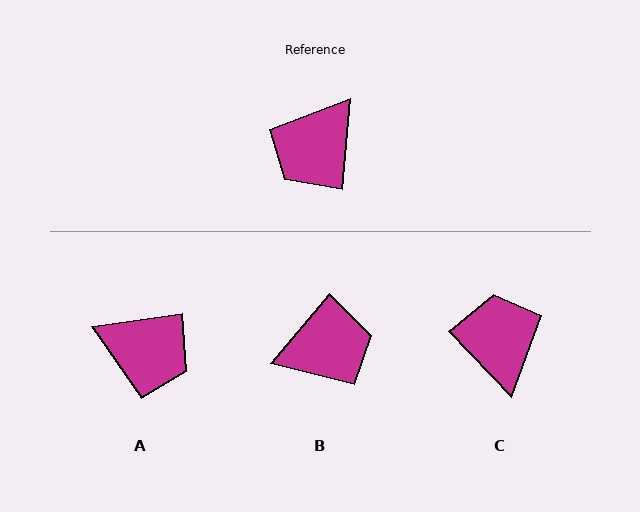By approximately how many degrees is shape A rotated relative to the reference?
Approximately 104 degrees counter-clockwise.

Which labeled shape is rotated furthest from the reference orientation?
B, about 145 degrees away.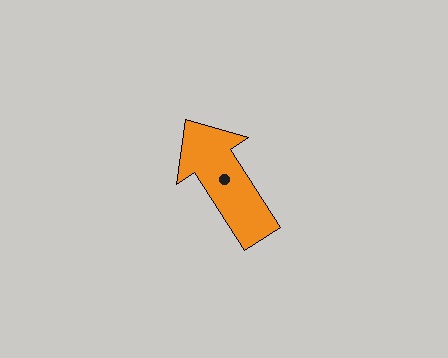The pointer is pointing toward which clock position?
Roughly 11 o'clock.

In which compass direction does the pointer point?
Northwest.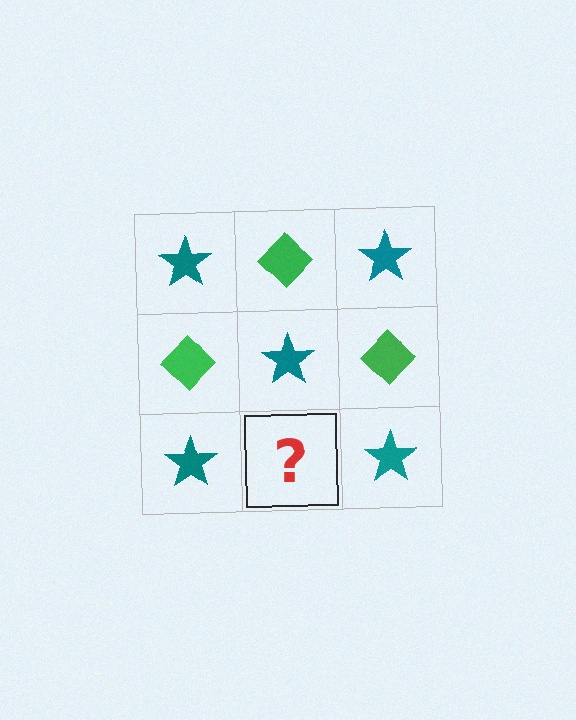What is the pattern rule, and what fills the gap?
The rule is that it alternates teal star and green diamond in a checkerboard pattern. The gap should be filled with a green diamond.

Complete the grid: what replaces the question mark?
The question mark should be replaced with a green diamond.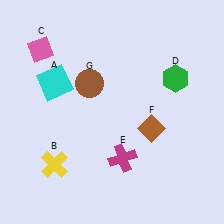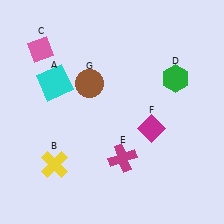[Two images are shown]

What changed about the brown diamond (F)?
In Image 1, F is brown. In Image 2, it changed to magenta.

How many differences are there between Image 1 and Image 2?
There is 1 difference between the two images.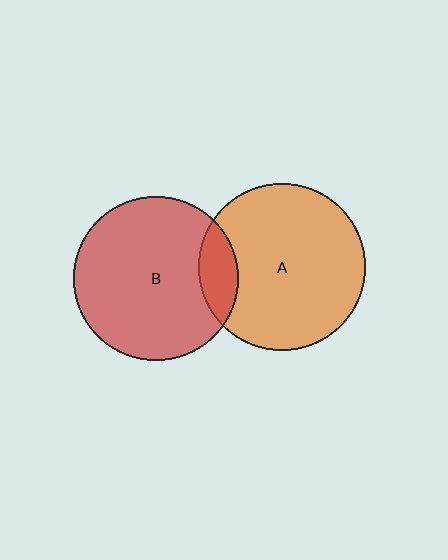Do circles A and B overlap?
Yes.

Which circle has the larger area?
Circle A (orange).